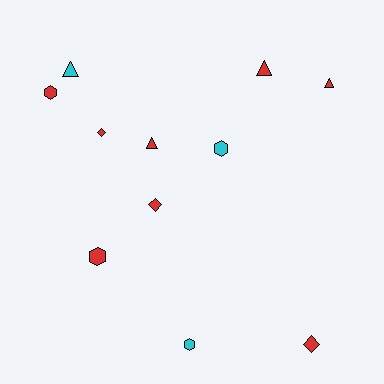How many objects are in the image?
There are 11 objects.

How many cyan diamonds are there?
There are no cyan diamonds.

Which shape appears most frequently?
Hexagon, with 4 objects.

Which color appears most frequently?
Red, with 8 objects.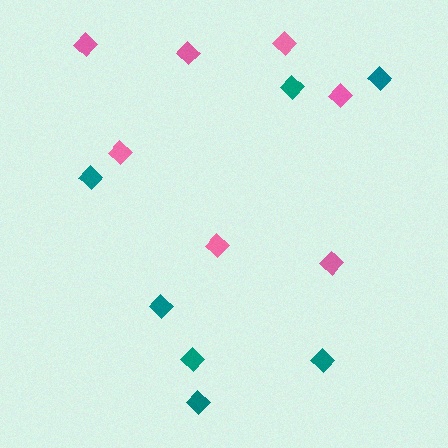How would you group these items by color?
There are 2 groups: one group of teal diamonds (7) and one group of pink diamonds (7).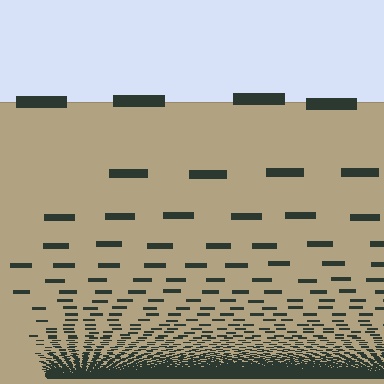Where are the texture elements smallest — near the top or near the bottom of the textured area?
Near the bottom.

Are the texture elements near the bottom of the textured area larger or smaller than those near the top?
Smaller. The gradient is inverted — elements near the bottom are smaller and denser.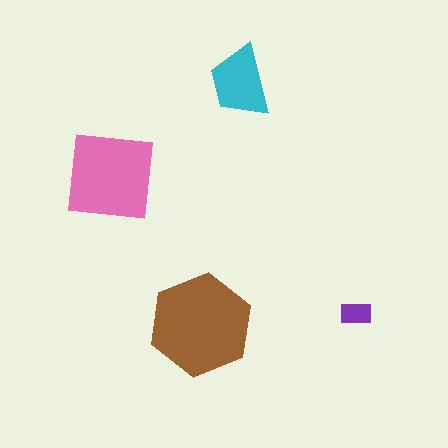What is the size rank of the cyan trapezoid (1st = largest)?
3rd.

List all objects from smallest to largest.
The purple rectangle, the cyan trapezoid, the pink square, the brown hexagon.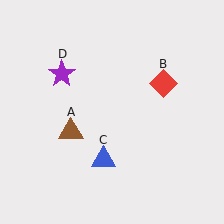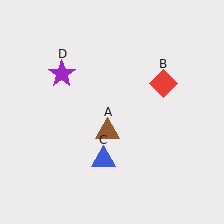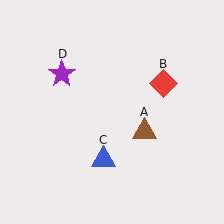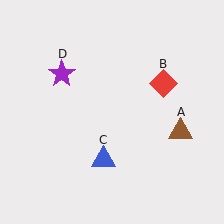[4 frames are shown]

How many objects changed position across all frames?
1 object changed position: brown triangle (object A).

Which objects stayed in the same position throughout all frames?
Red diamond (object B) and blue triangle (object C) and purple star (object D) remained stationary.